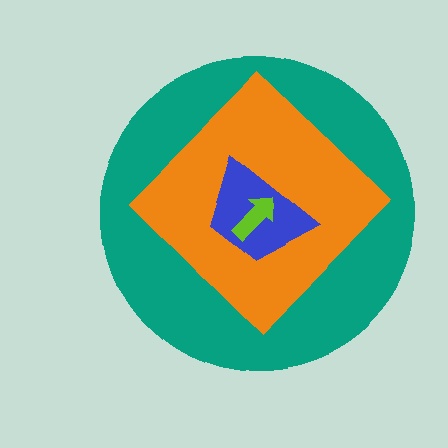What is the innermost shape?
The lime arrow.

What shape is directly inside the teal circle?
The orange diamond.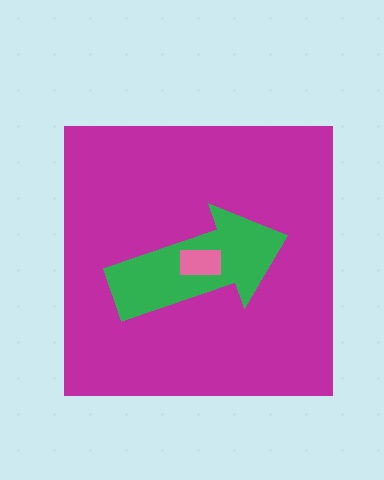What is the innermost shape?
The pink rectangle.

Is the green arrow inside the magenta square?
Yes.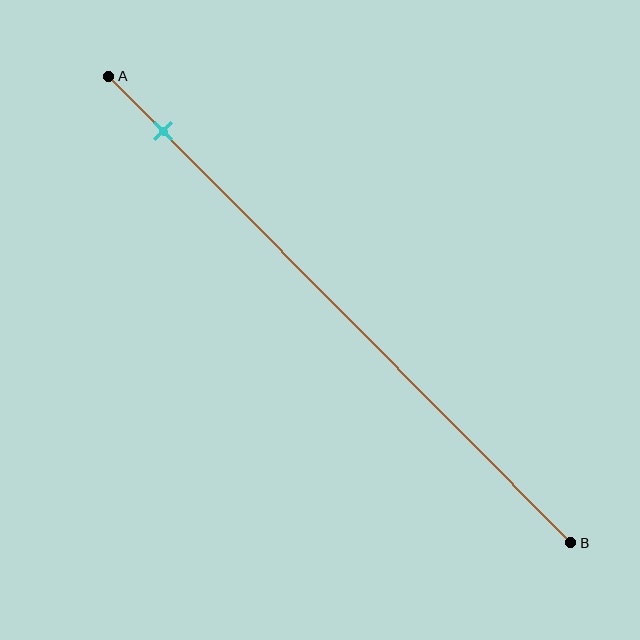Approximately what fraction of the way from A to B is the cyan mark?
The cyan mark is approximately 10% of the way from A to B.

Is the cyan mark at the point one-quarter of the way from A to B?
No, the mark is at about 10% from A, not at the 25% one-quarter point.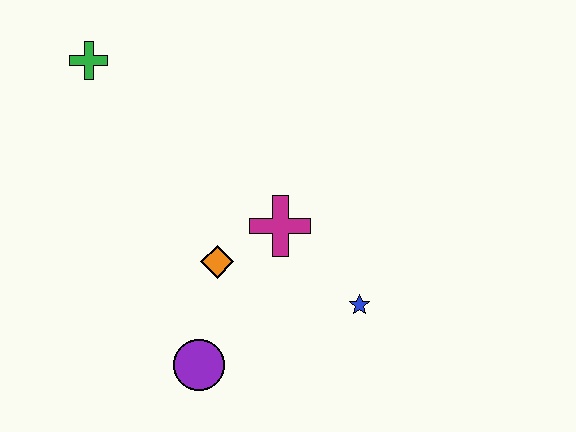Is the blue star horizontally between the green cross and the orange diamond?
No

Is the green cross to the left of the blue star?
Yes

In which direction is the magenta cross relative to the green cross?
The magenta cross is to the right of the green cross.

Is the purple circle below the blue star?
Yes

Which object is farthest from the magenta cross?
The green cross is farthest from the magenta cross.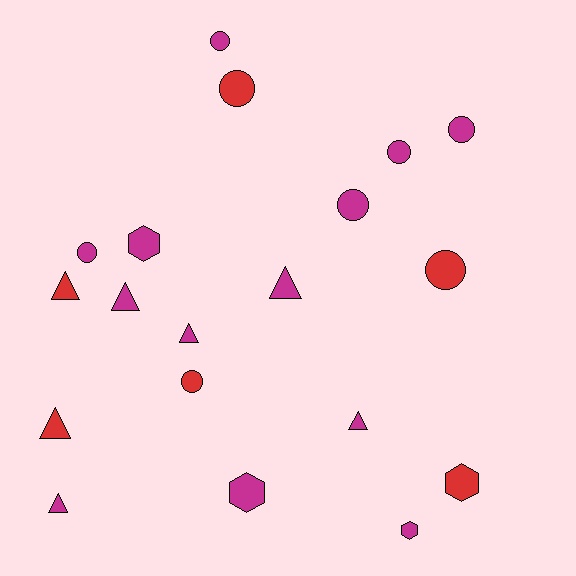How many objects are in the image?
There are 19 objects.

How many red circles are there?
There are 3 red circles.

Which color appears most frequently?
Magenta, with 13 objects.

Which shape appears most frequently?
Circle, with 8 objects.